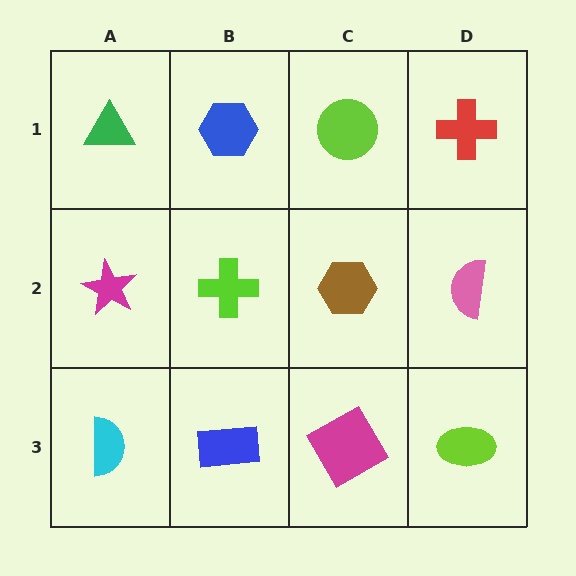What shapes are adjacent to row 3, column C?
A brown hexagon (row 2, column C), a blue rectangle (row 3, column B), a lime ellipse (row 3, column D).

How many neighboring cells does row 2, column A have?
3.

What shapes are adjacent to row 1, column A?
A magenta star (row 2, column A), a blue hexagon (row 1, column B).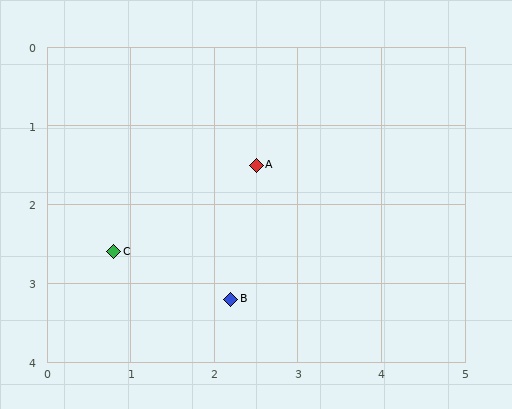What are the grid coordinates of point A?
Point A is at approximately (2.5, 1.5).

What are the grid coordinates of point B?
Point B is at approximately (2.2, 3.2).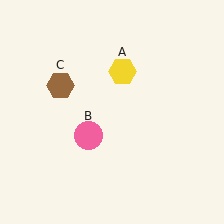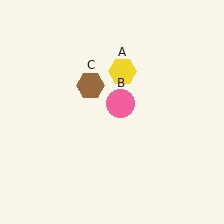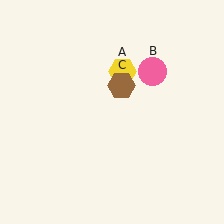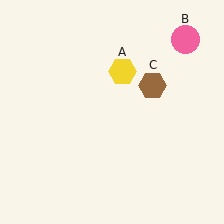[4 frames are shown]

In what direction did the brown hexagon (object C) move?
The brown hexagon (object C) moved right.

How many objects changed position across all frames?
2 objects changed position: pink circle (object B), brown hexagon (object C).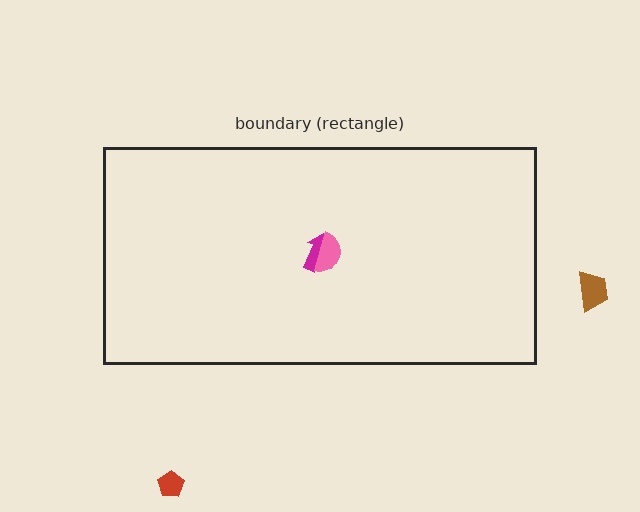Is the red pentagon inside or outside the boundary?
Outside.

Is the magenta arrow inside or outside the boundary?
Inside.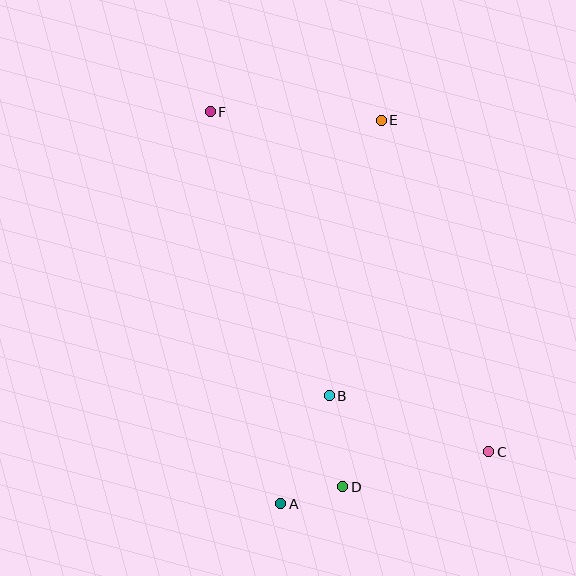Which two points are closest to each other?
Points A and D are closest to each other.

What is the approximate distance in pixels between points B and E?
The distance between B and E is approximately 280 pixels.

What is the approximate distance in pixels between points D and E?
The distance between D and E is approximately 368 pixels.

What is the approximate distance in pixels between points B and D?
The distance between B and D is approximately 92 pixels.